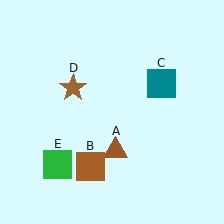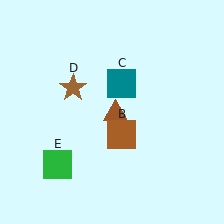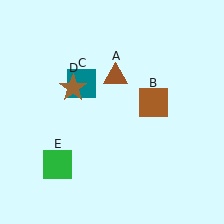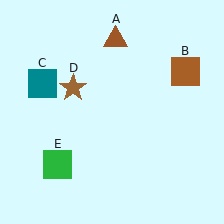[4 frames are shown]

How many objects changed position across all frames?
3 objects changed position: brown triangle (object A), brown square (object B), teal square (object C).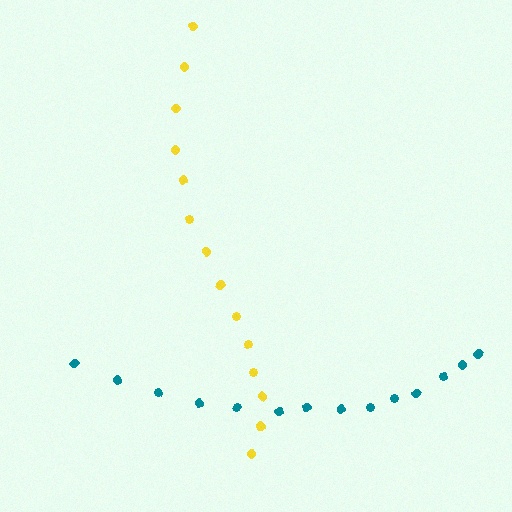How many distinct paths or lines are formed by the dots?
There are 2 distinct paths.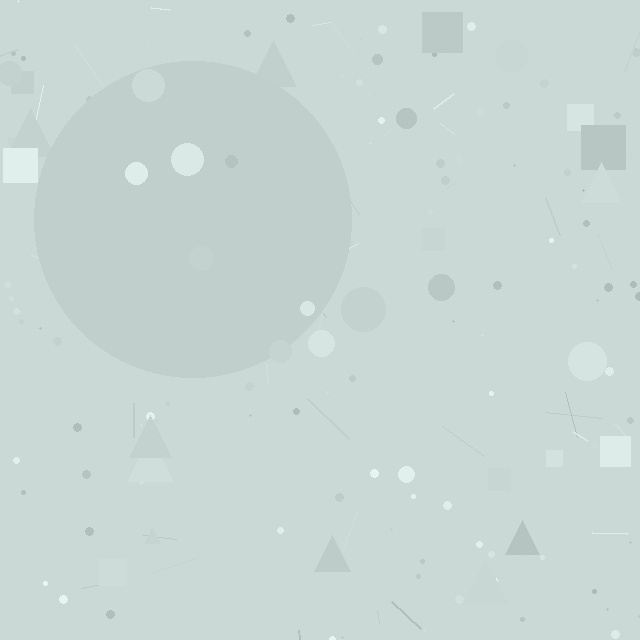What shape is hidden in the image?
A circle is hidden in the image.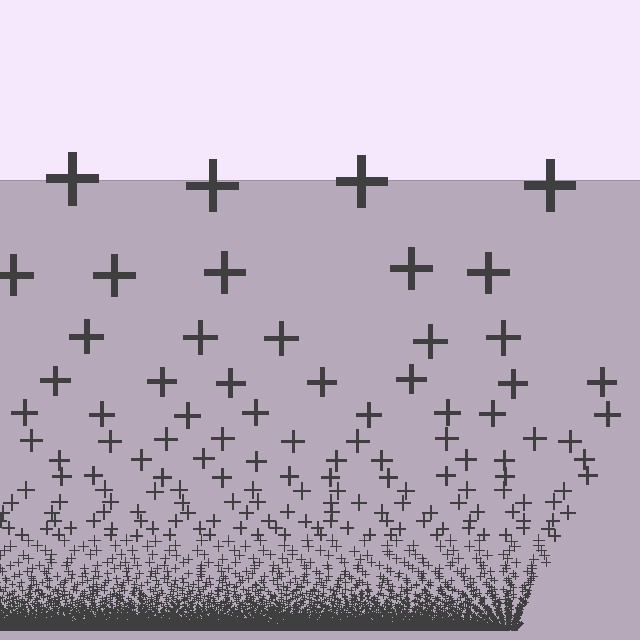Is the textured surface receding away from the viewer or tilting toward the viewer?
The surface appears to tilt toward the viewer. Texture elements get larger and sparser toward the top.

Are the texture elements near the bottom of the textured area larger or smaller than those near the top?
Smaller. The gradient is inverted — elements near the bottom are smaller and denser.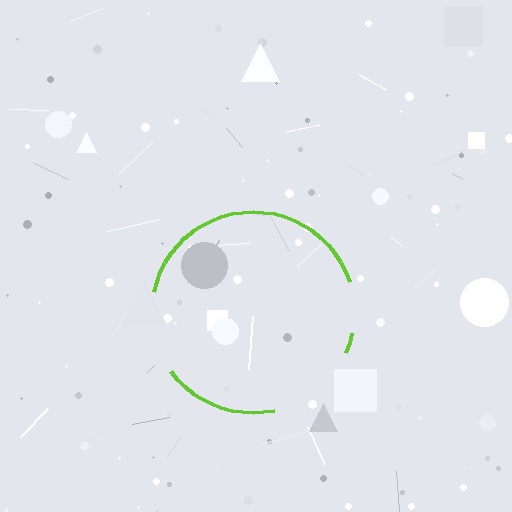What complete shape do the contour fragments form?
The contour fragments form a circle.